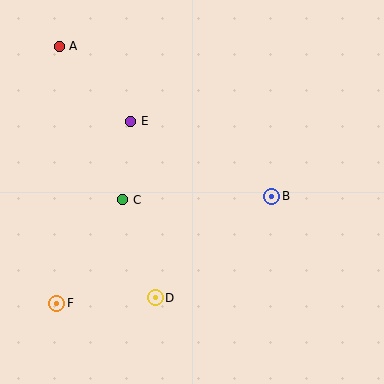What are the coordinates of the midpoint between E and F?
The midpoint between E and F is at (94, 212).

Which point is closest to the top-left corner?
Point A is closest to the top-left corner.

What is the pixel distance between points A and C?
The distance between A and C is 166 pixels.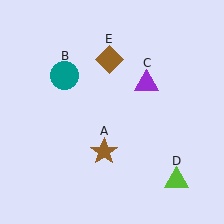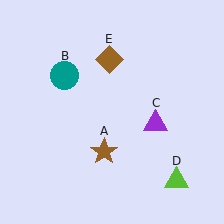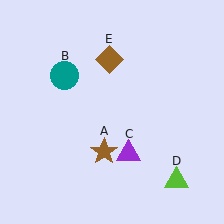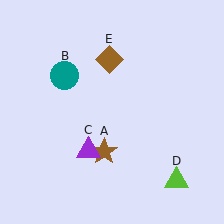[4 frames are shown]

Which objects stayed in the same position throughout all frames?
Brown star (object A) and teal circle (object B) and lime triangle (object D) and brown diamond (object E) remained stationary.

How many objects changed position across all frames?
1 object changed position: purple triangle (object C).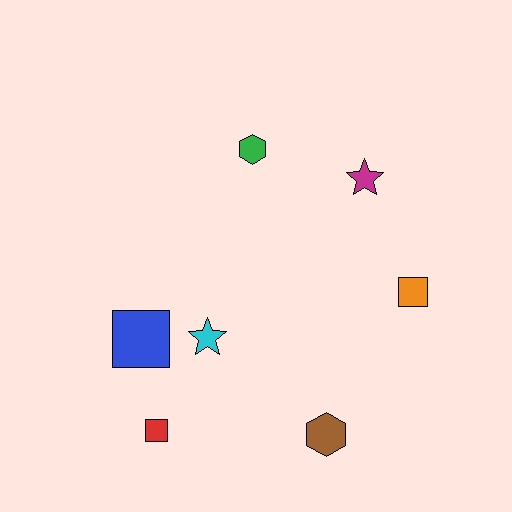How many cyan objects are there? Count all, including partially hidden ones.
There is 1 cyan object.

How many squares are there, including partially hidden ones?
There are 3 squares.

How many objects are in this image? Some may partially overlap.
There are 7 objects.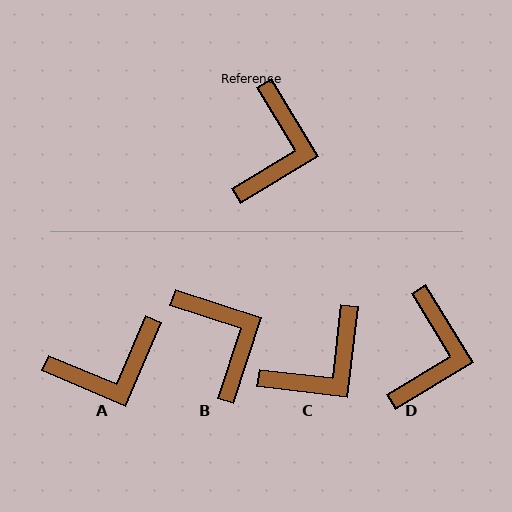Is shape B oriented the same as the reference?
No, it is off by about 41 degrees.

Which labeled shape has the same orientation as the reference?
D.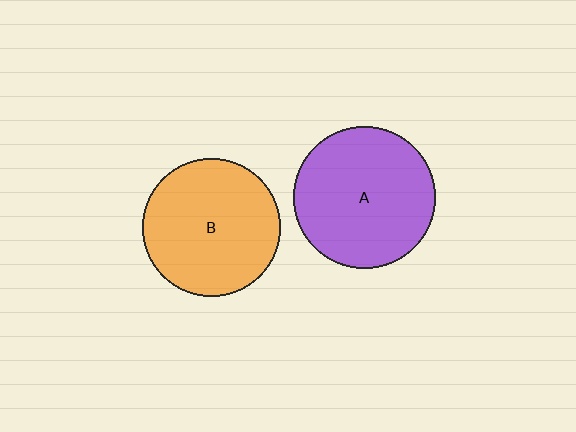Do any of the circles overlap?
No, none of the circles overlap.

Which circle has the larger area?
Circle A (purple).